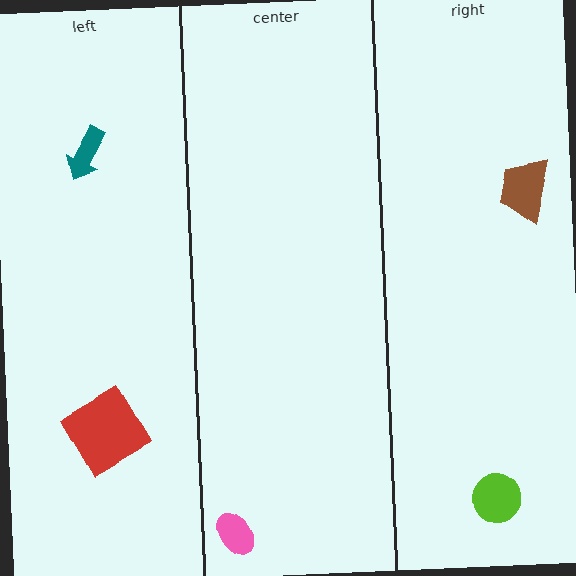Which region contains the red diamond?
The left region.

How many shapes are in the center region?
1.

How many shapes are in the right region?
2.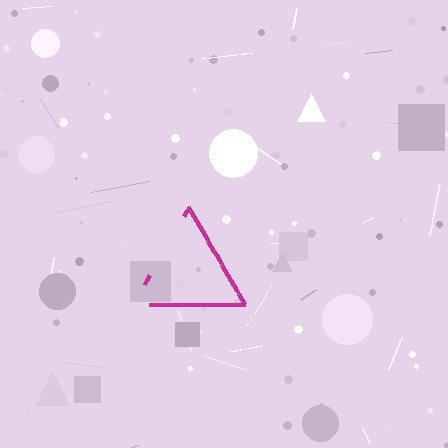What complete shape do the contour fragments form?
The contour fragments form a triangle.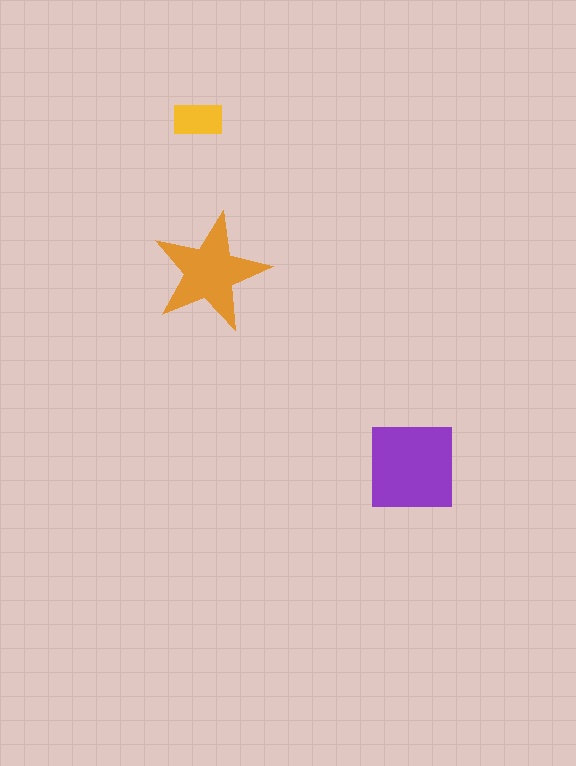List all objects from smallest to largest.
The yellow rectangle, the orange star, the purple square.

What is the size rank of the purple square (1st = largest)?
1st.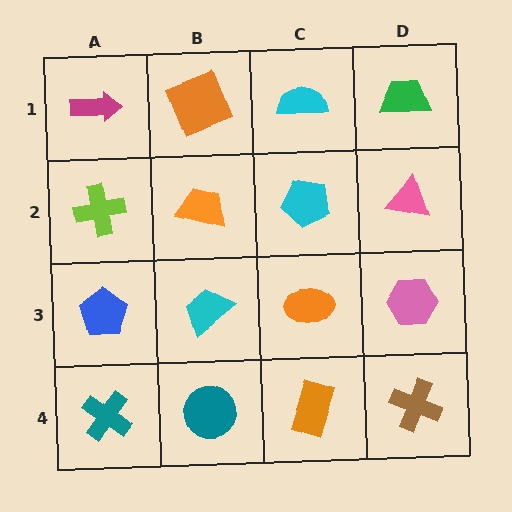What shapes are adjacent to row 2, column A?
A magenta arrow (row 1, column A), a blue pentagon (row 3, column A), an orange trapezoid (row 2, column B).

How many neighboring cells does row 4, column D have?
2.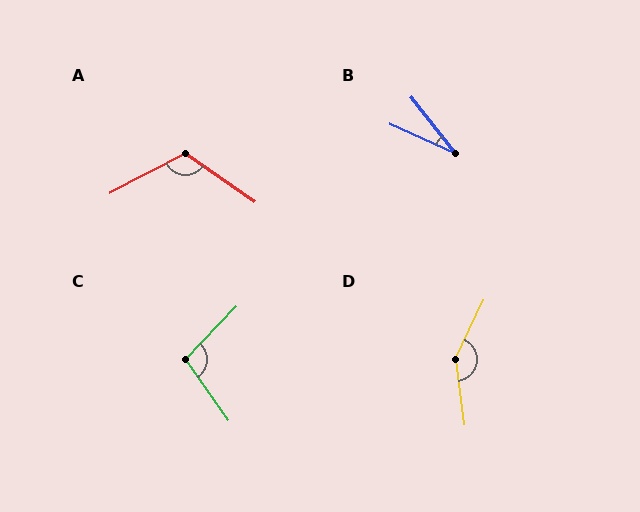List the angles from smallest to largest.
B (28°), C (101°), A (118°), D (147°).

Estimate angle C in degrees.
Approximately 101 degrees.